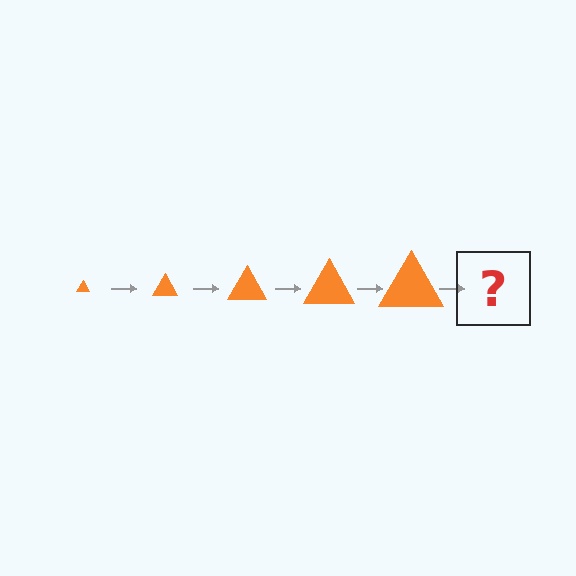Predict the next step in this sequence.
The next step is an orange triangle, larger than the previous one.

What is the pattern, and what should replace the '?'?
The pattern is that the triangle gets progressively larger each step. The '?' should be an orange triangle, larger than the previous one.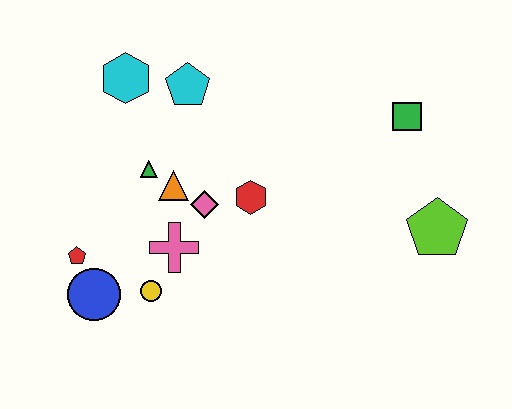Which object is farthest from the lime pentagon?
The red pentagon is farthest from the lime pentagon.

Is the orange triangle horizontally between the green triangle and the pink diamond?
Yes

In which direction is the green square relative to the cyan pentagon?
The green square is to the right of the cyan pentagon.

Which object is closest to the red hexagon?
The pink diamond is closest to the red hexagon.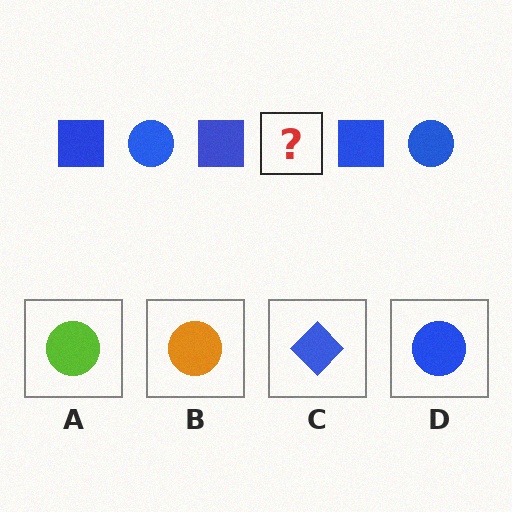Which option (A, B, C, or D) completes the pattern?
D.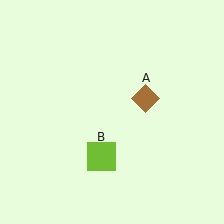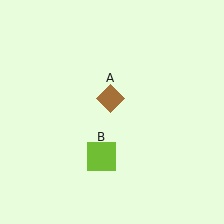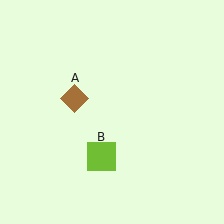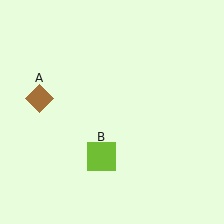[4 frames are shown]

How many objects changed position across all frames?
1 object changed position: brown diamond (object A).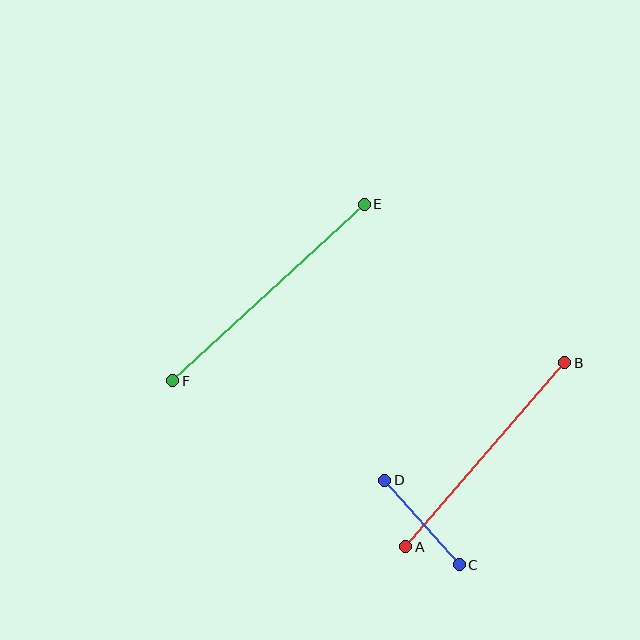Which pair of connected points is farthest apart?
Points E and F are farthest apart.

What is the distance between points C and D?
The distance is approximately 113 pixels.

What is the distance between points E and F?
The distance is approximately 260 pixels.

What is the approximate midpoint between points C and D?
The midpoint is at approximately (422, 522) pixels.